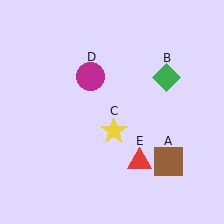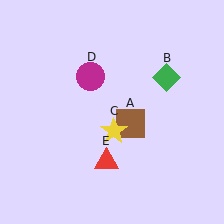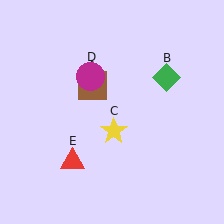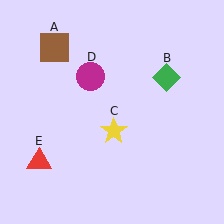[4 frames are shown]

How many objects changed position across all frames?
2 objects changed position: brown square (object A), red triangle (object E).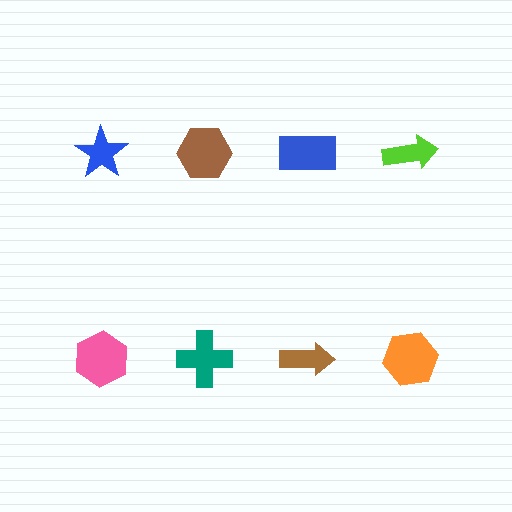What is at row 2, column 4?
An orange hexagon.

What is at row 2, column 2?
A teal cross.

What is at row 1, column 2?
A brown hexagon.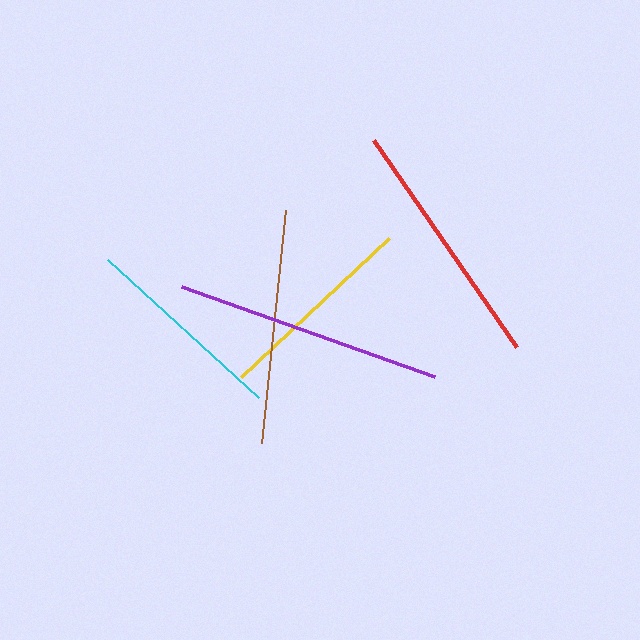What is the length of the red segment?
The red segment is approximately 252 pixels long.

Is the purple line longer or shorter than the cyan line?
The purple line is longer than the cyan line.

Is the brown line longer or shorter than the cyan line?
The brown line is longer than the cyan line.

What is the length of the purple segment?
The purple segment is approximately 268 pixels long.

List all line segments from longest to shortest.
From longest to shortest: purple, red, brown, yellow, cyan.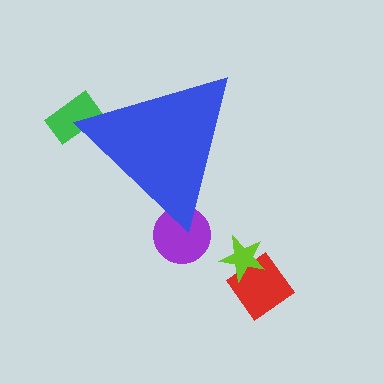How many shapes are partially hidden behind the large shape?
2 shapes are partially hidden.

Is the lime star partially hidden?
No, the lime star is fully visible.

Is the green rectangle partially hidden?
Yes, the green rectangle is partially hidden behind the blue triangle.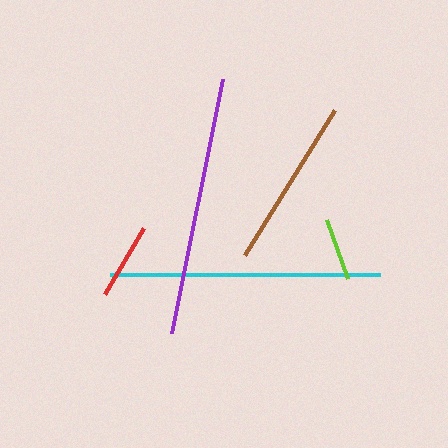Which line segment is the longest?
The cyan line is the longest at approximately 270 pixels.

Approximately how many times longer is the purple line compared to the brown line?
The purple line is approximately 1.5 times the length of the brown line.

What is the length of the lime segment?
The lime segment is approximately 62 pixels long.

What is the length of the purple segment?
The purple segment is approximately 259 pixels long.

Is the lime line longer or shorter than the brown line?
The brown line is longer than the lime line.